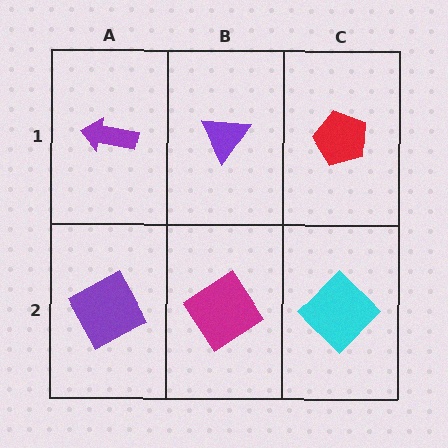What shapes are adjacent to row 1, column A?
A purple square (row 2, column A), a purple triangle (row 1, column B).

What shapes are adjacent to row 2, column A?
A purple arrow (row 1, column A), a magenta diamond (row 2, column B).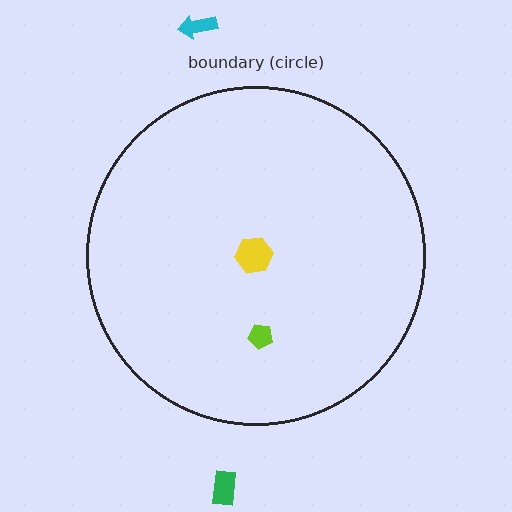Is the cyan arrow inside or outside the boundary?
Outside.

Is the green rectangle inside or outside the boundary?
Outside.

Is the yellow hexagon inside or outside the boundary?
Inside.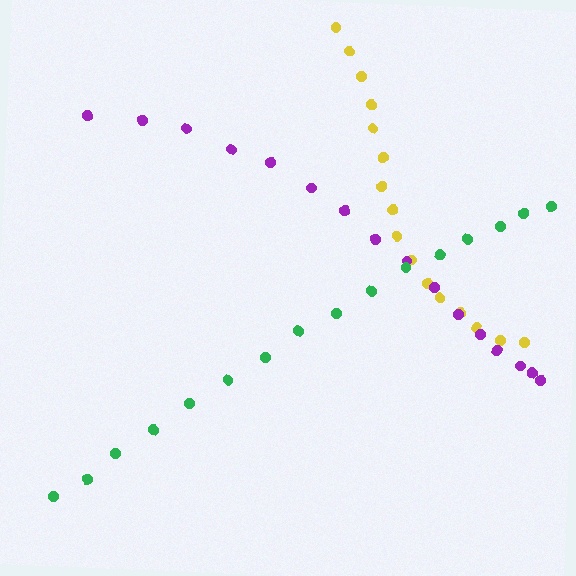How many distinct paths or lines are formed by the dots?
There are 3 distinct paths.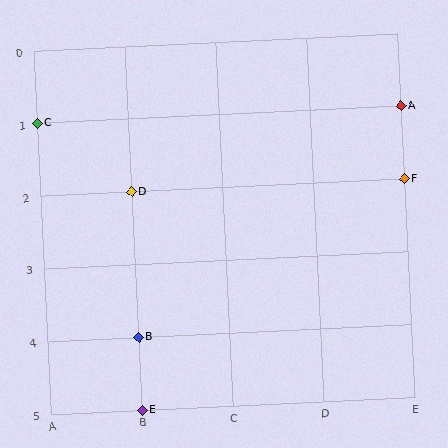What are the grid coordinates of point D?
Point D is at grid coordinates (B, 2).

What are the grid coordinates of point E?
Point E is at grid coordinates (B, 5).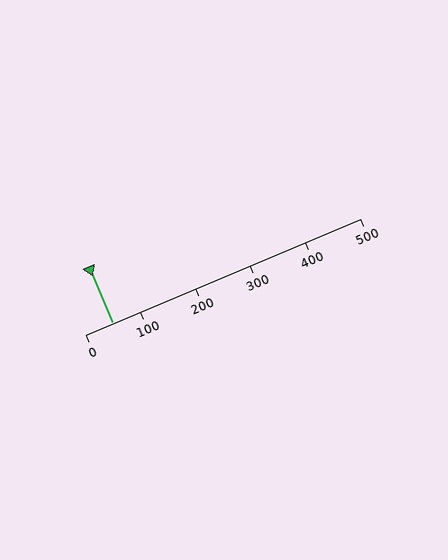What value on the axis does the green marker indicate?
The marker indicates approximately 50.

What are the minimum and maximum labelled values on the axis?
The axis runs from 0 to 500.